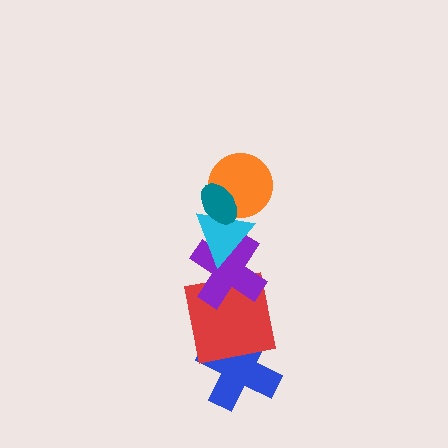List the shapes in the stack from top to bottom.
From top to bottom: the teal ellipse, the orange circle, the cyan triangle, the purple cross, the red square, the blue cross.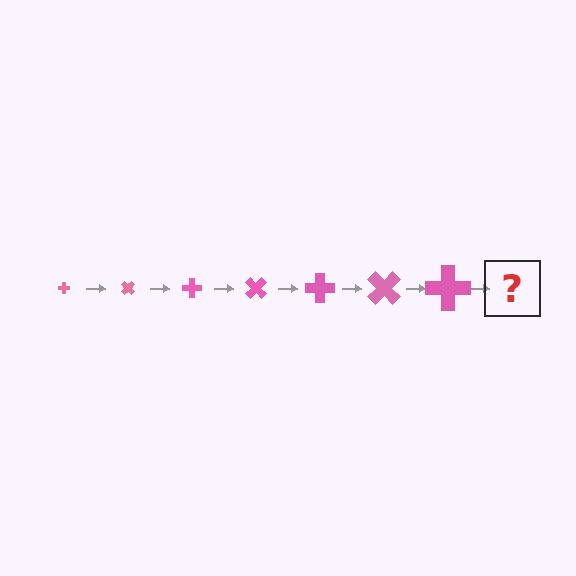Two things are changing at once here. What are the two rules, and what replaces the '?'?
The two rules are that the cross grows larger each step and it rotates 45 degrees each step. The '?' should be a cross, larger than the previous one and rotated 315 degrees from the start.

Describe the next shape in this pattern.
It should be a cross, larger than the previous one and rotated 315 degrees from the start.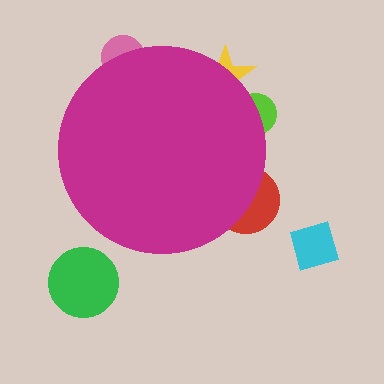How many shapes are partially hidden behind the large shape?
4 shapes are partially hidden.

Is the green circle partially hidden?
No, the green circle is fully visible.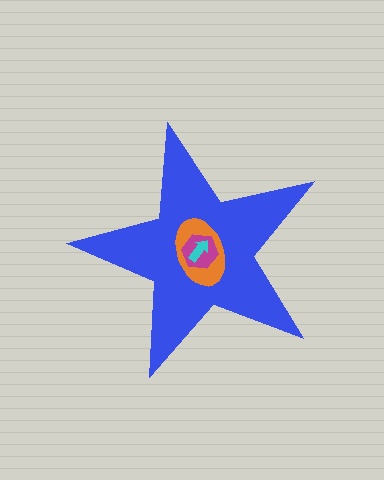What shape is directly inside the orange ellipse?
The magenta hexagon.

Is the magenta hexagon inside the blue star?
Yes.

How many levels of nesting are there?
4.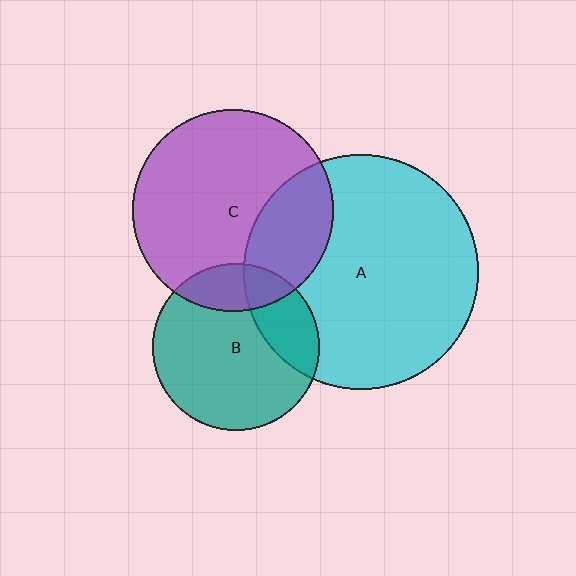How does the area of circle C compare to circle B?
Approximately 1.4 times.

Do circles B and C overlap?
Yes.